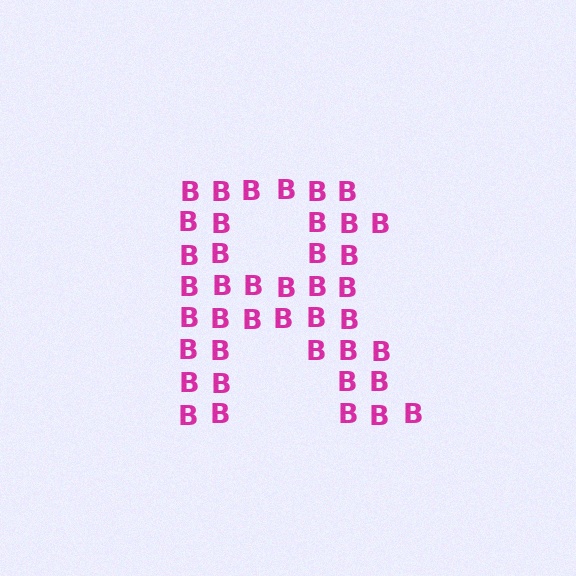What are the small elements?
The small elements are letter B's.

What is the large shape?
The large shape is the letter R.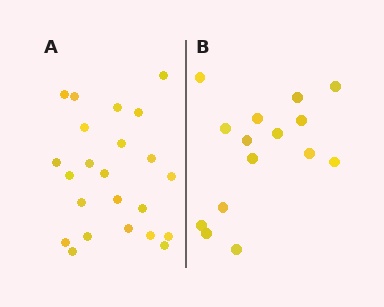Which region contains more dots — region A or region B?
Region A (the left region) has more dots.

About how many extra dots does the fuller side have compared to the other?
Region A has roughly 8 or so more dots than region B.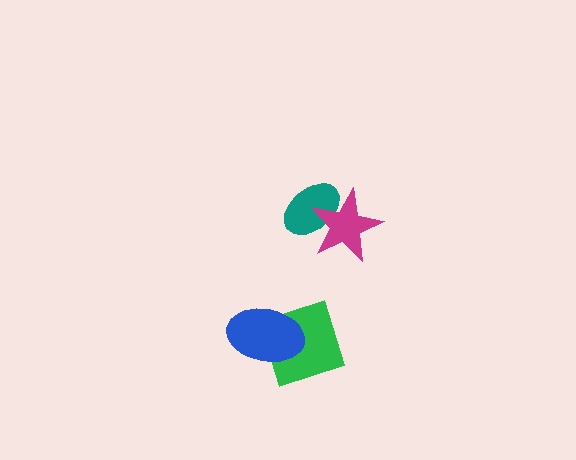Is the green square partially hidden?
Yes, it is partially covered by another shape.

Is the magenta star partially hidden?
No, no other shape covers it.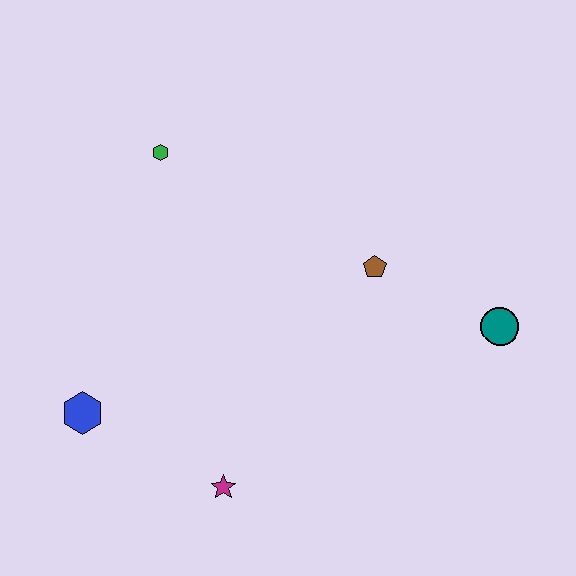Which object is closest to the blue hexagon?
The magenta star is closest to the blue hexagon.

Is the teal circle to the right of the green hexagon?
Yes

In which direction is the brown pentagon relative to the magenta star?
The brown pentagon is above the magenta star.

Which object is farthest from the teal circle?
The blue hexagon is farthest from the teal circle.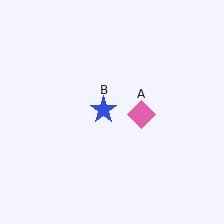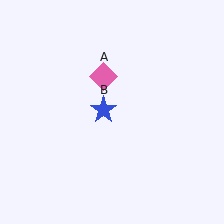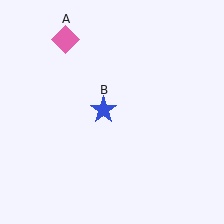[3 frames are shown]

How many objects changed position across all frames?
1 object changed position: pink diamond (object A).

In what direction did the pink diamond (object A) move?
The pink diamond (object A) moved up and to the left.